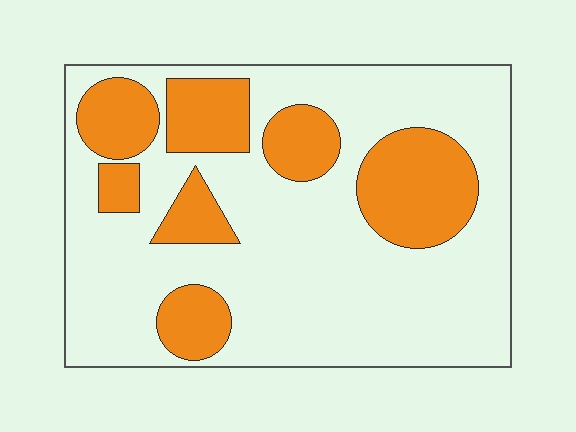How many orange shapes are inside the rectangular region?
7.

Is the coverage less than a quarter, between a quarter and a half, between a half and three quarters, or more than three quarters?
Between a quarter and a half.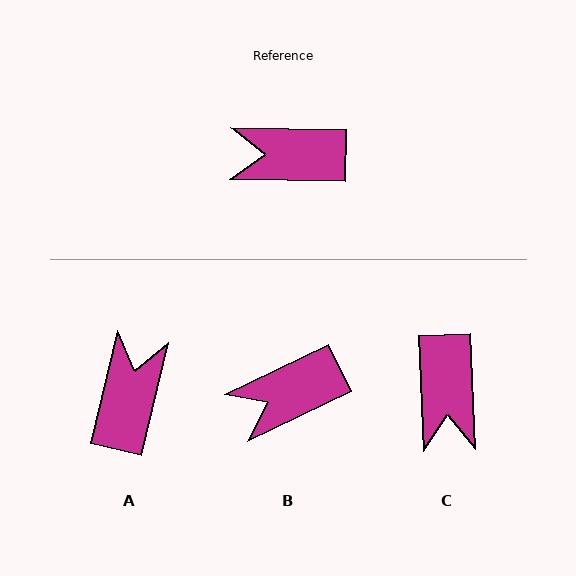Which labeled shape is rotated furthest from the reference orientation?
A, about 102 degrees away.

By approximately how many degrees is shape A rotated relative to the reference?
Approximately 102 degrees clockwise.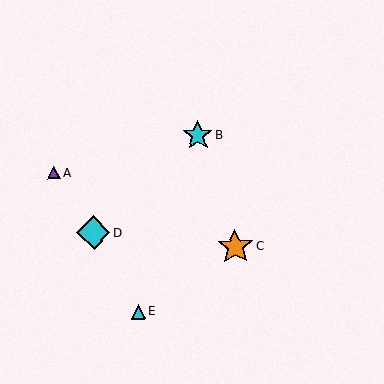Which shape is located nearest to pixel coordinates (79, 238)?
The cyan diamond (labeled D) at (94, 233) is nearest to that location.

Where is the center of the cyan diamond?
The center of the cyan diamond is at (94, 233).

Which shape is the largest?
The orange star (labeled C) is the largest.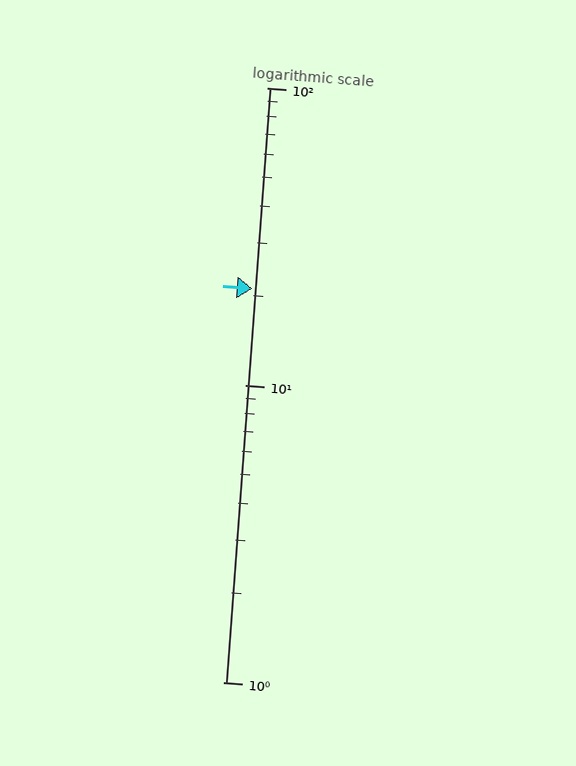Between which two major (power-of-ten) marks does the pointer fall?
The pointer is between 10 and 100.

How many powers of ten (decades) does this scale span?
The scale spans 2 decades, from 1 to 100.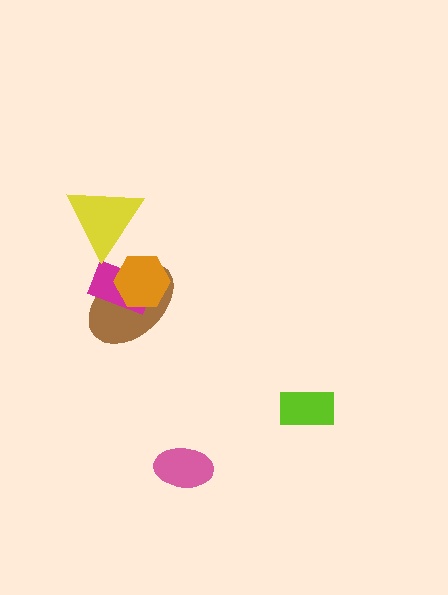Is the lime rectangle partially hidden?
No, no other shape covers it.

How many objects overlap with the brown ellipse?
2 objects overlap with the brown ellipse.